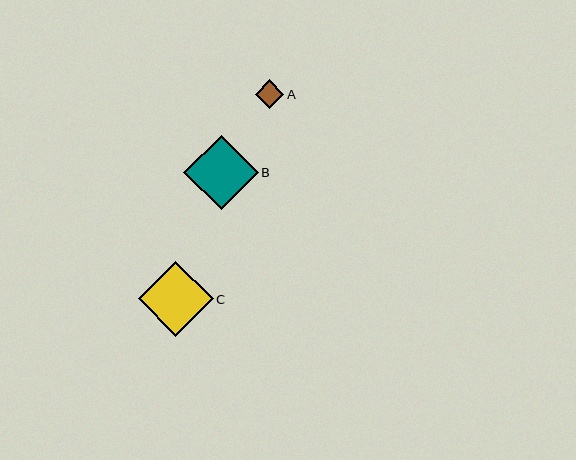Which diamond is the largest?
Diamond C is the largest with a size of approximately 75 pixels.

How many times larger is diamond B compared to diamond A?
Diamond B is approximately 2.6 times the size of diamond A.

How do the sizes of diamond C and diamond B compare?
Diamond C and diamond B are approximately the same size.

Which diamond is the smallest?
Diamond A is the smallest with a size of approximately 29 pixels.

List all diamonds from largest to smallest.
From largest to smallest: C, B, A.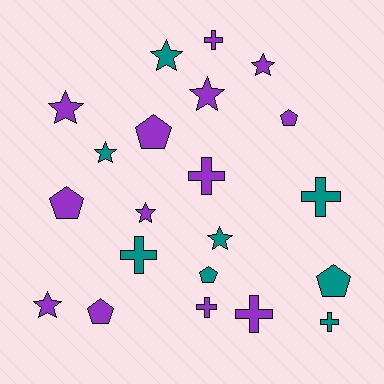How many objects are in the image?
There are 21 objects.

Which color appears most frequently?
Purple, with 13 objects.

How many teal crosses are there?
There are 3 teal crosses.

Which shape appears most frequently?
Star, with 8 objects.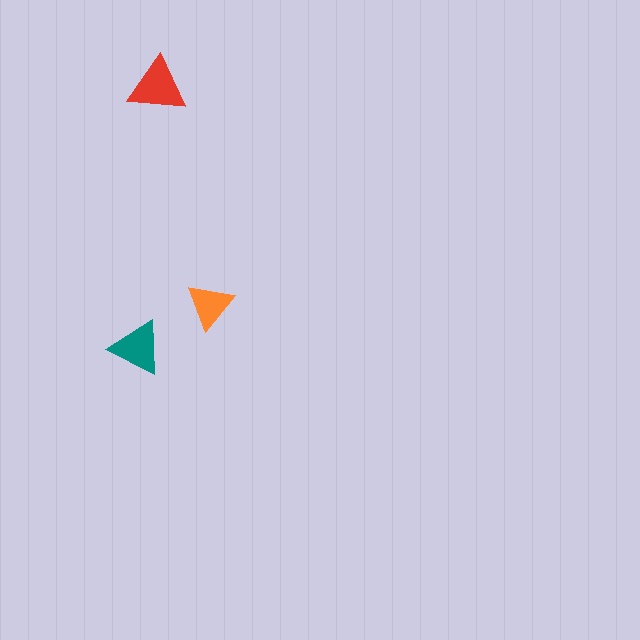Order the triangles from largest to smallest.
the red one, the teal one, the orange one.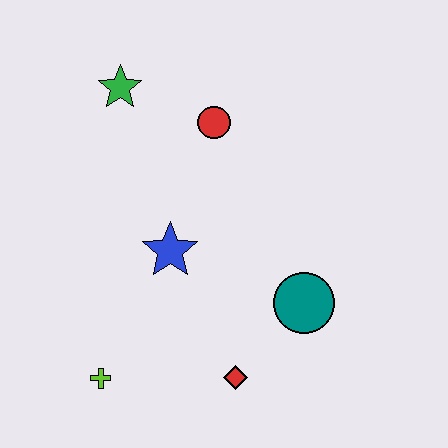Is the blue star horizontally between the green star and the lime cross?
No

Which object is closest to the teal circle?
The red diamond is closest to the teal circle.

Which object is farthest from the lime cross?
The green star is farthest from the lime cross.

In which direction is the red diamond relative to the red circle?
The red diamond is below the red circle.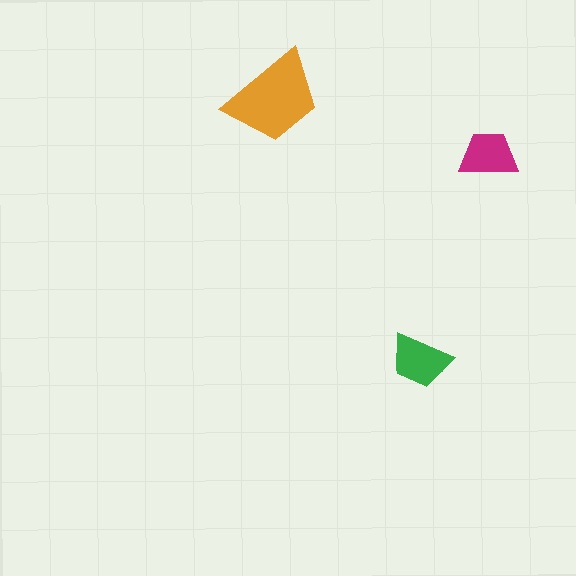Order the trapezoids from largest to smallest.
the orange one, the green one, the magenta one.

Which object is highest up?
The orange trapezoid is topmost.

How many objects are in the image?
There are 3 objects in the image.